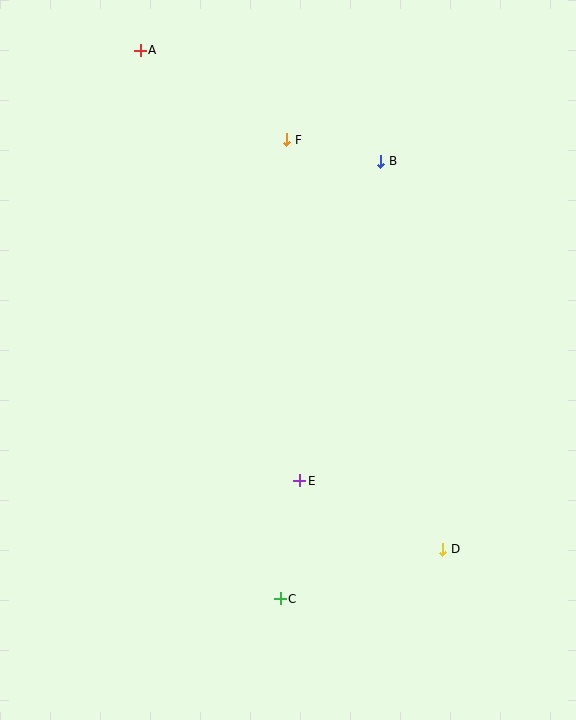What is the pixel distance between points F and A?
The distance between F and A is 171 pixels.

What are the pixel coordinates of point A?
Point A is at (140, 50).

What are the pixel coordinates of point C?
Point C is at (280, 599).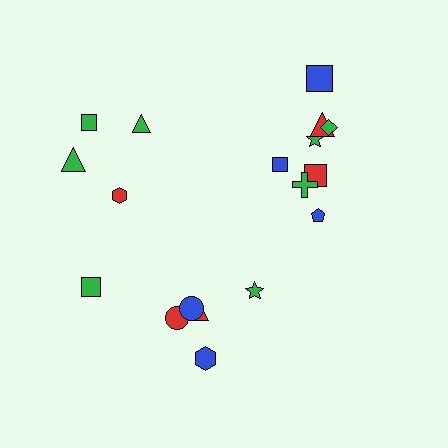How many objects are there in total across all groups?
There are 18 objects.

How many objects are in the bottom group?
There are 6 objects.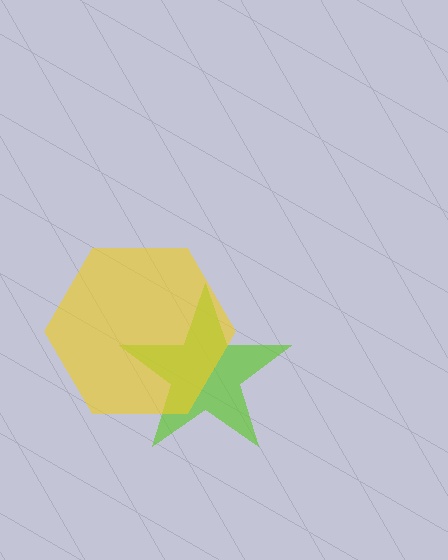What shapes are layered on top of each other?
The layered shapes are: a lime star, a yellow hexagon.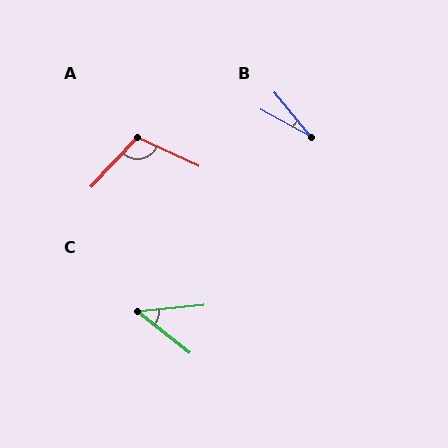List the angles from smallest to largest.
B (23°), C (44°), A (108°).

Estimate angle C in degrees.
Approximately 44 degrees.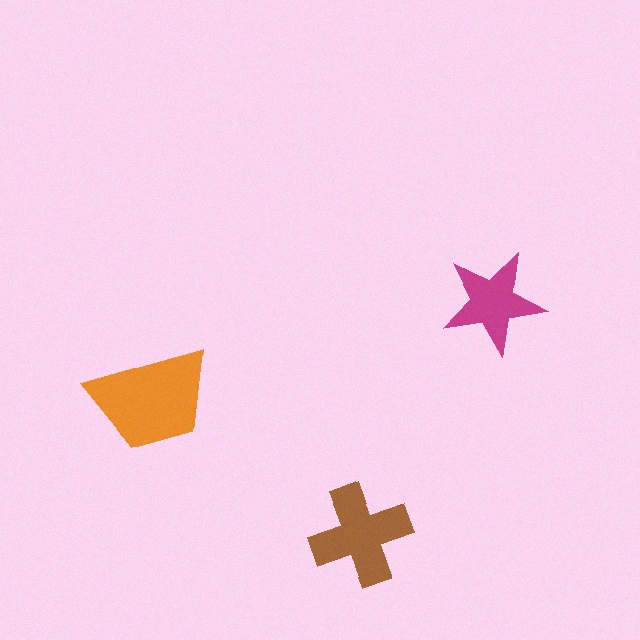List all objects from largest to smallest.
The orange trapezoid, the brown cross, the magenta star.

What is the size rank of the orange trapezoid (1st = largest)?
1st.